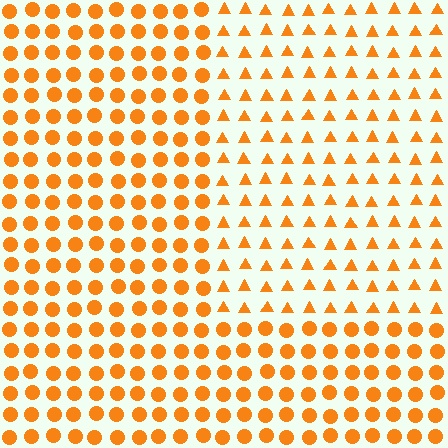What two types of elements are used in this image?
The image uses triangles inside the rectangle region and circles outside it.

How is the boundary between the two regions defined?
The boundary is defined by a change in element shape: triangles inside vs. circles outside. All elements share the same color and spacing.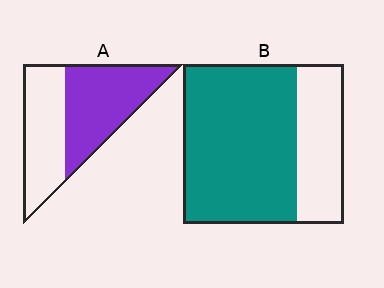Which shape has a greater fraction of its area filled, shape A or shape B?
Shape B.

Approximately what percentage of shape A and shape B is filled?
A is approximately 55% and B is approximately 70%.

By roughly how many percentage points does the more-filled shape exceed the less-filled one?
By roughly 15 percentage points (B over A).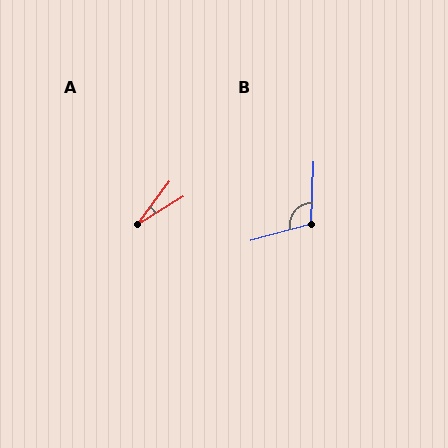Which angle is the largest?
B, at approximately 107 degrees.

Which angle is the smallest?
A, at approximately 22 degrees.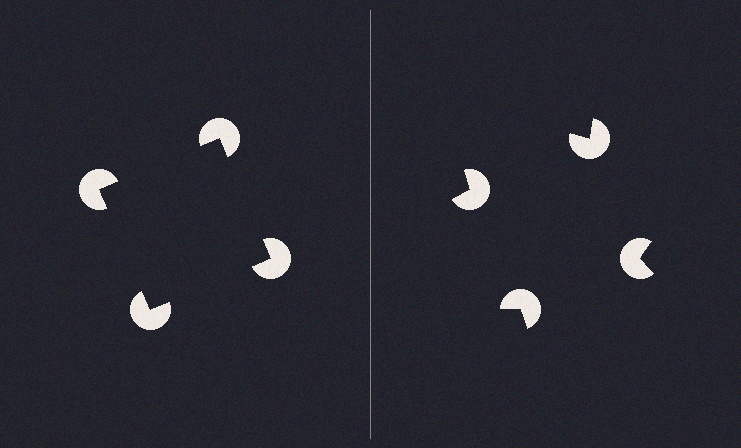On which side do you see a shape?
An illusory square appears on the left side. On the right side the wedge cuts are rotated, so no coherent shape forms.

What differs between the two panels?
The pac-man discs are positioned identically on both sides; only the wedge orientations differ. On the left they align to a square; on the right they are misaligned.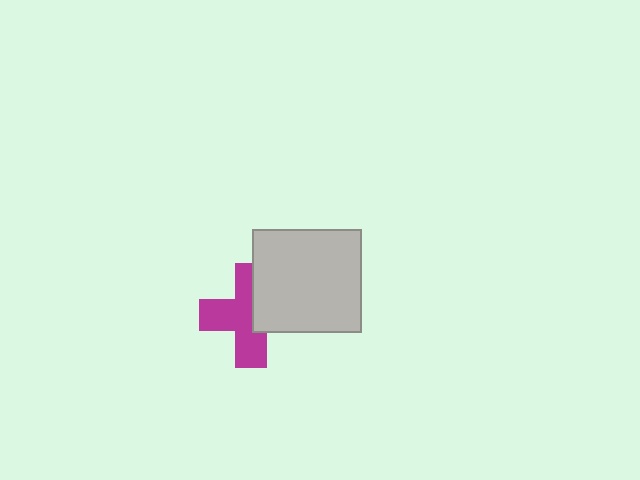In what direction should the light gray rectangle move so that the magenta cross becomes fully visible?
The light gray rectangle should move right. That is the shortest direction to clear the overlap and leave the magenta cross fully visible.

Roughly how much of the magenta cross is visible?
About half of it is visible (roughly 60%).